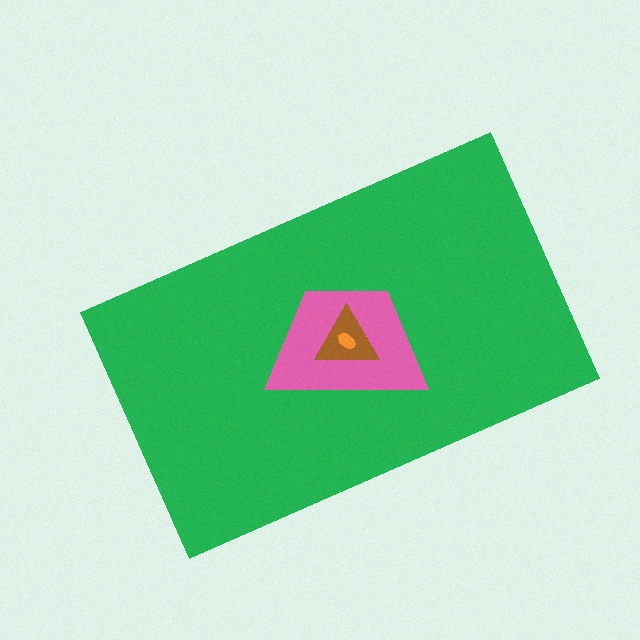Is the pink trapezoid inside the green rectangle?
Yes.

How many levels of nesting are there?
4.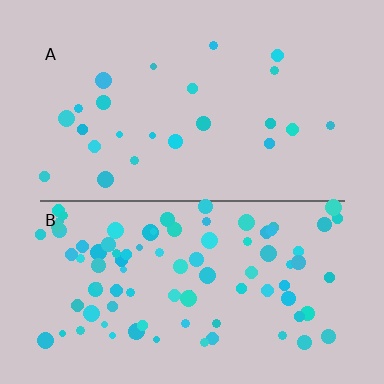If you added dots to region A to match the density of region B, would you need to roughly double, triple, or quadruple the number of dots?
Approximately quadruple.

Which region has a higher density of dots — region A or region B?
B (the bottom).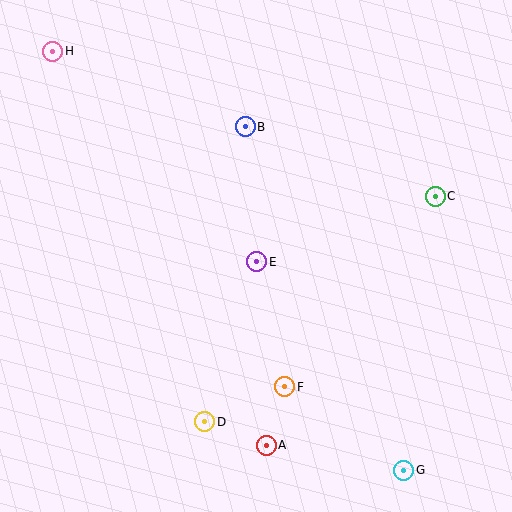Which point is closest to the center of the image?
Point E at (257, 262) is closest to the center.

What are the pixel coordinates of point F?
Point F is at (285, 387).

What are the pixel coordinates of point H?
Point H is at (53, 51).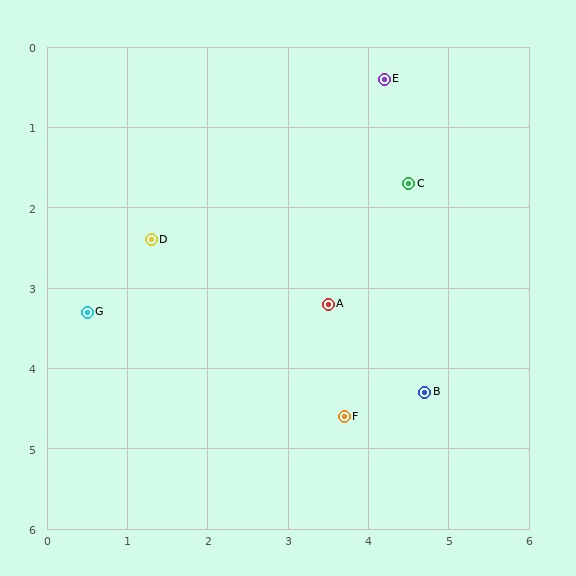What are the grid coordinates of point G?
Point G is at approximately (0.5, 3.3).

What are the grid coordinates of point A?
Point A is at approximately (3.5, 3.2).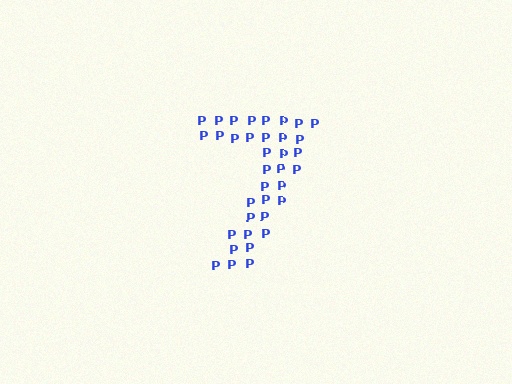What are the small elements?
The small elements are letter P's.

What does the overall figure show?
The overall figure shows the digit 7.